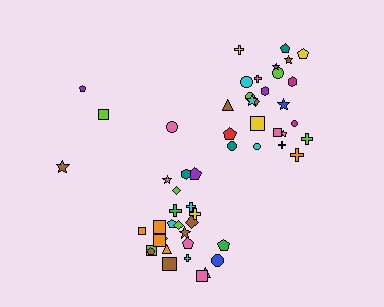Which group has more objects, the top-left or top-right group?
The top-right group.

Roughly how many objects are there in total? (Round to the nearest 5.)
Roughly 55 objects in total.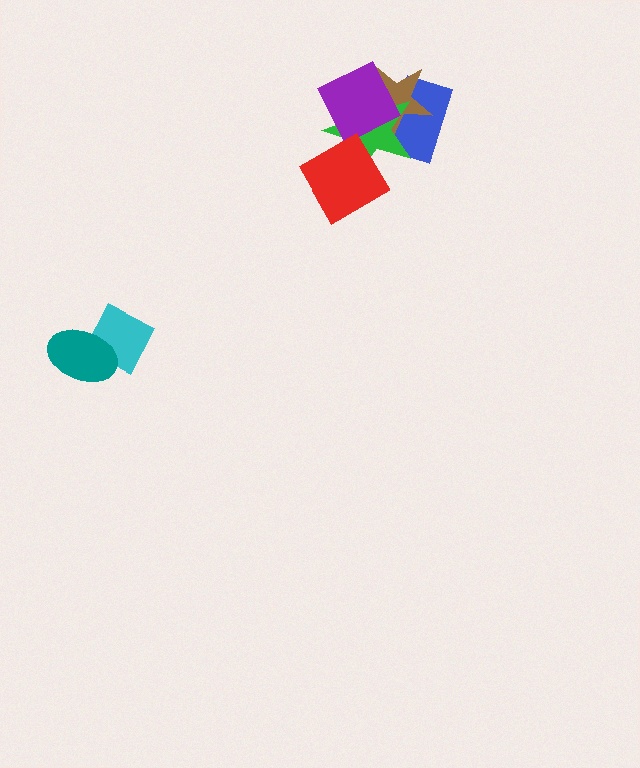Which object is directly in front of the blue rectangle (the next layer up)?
The brown star is directly in front of the blue rectangle.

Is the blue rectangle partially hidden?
Yes, it is partially covered by another shape.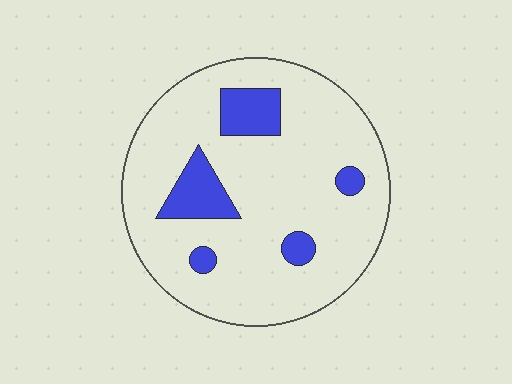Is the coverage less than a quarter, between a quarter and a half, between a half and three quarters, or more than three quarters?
Less than a quarter.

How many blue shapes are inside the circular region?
5.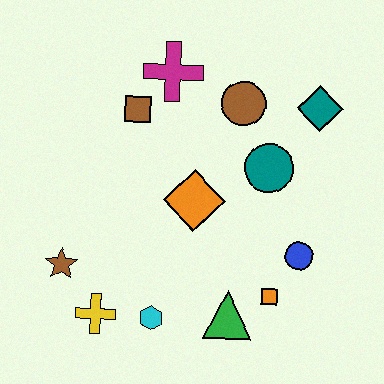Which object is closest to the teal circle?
The brown circle is closest to the teal circle.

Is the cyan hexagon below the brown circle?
Yes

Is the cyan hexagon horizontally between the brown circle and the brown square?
Yes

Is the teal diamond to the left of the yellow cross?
No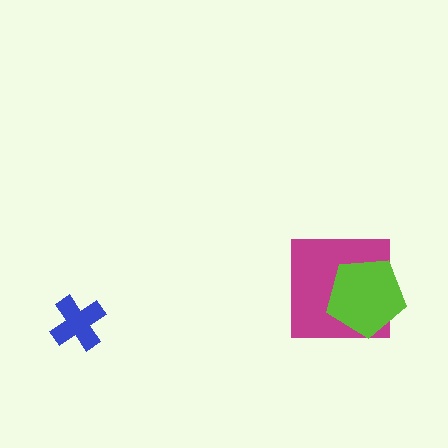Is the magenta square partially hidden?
Yes, it is partially covered by another shape.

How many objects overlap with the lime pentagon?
1 object overlaps with the lime pentagon.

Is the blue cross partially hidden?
No, no other shape covers it.